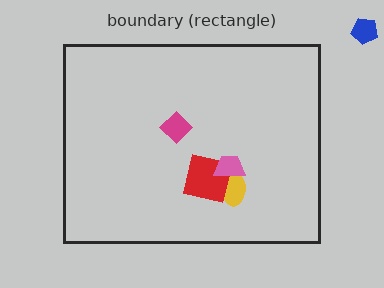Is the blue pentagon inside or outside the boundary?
Outside.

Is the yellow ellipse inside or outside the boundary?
Inside.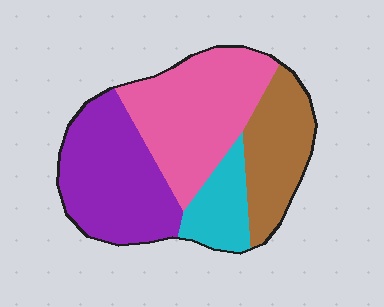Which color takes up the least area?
Cyan, at roughly 10%.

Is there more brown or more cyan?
Brown.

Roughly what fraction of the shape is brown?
Brown takes up about one fifth (1/5) of the shape.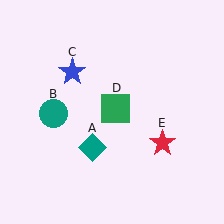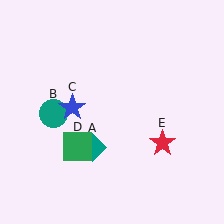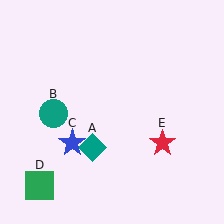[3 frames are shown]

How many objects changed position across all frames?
2 objects changed position: blue star (object C), green square (object D).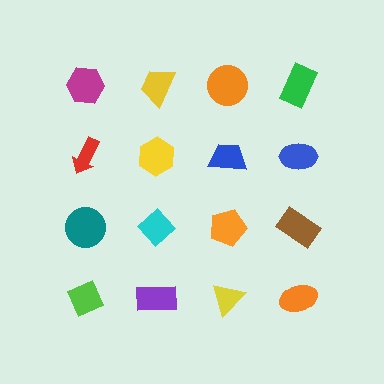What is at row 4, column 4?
An orange ellipse.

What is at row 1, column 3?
An orange circle.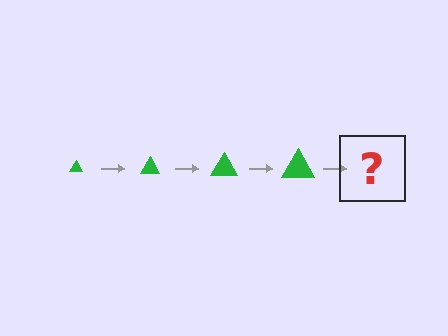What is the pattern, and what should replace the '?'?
The pattern is that the triangle gets progressively larger each step. The '?' should be a green triangle, larger than the previous one.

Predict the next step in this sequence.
The next step is a green triangle, larger than the previous one.